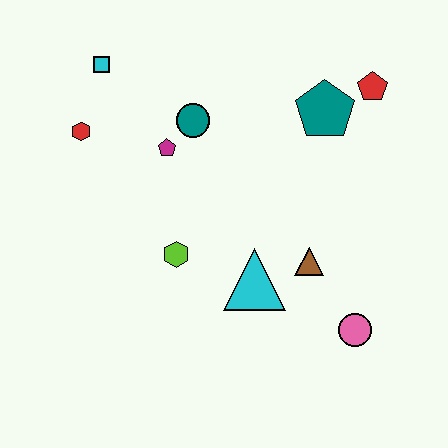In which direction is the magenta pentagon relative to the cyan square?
The magenta pentagon is below the cyan square.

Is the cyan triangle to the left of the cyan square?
No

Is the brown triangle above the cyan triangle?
Yes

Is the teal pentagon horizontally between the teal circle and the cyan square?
No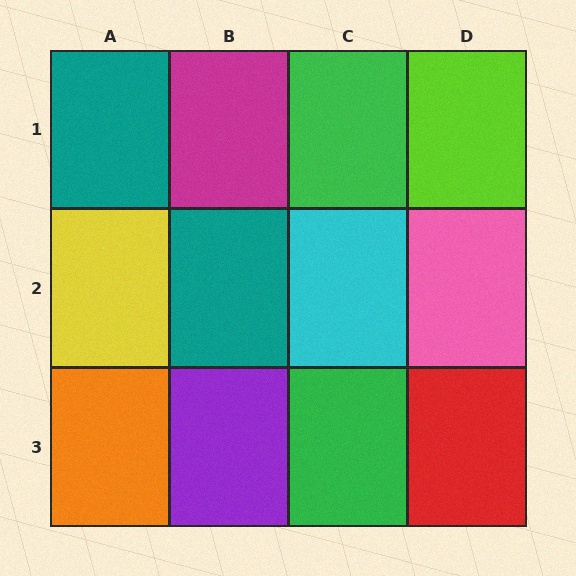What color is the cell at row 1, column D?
Lime.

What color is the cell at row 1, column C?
Green.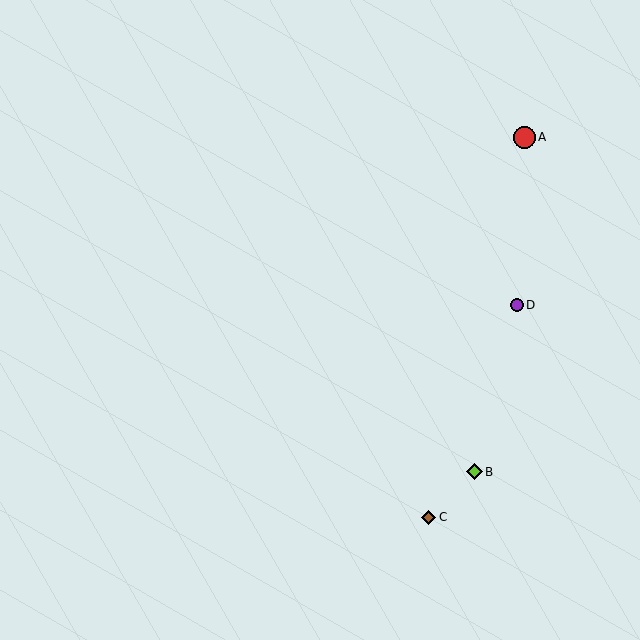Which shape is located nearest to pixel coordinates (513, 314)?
The purple circle (labeled D) at (517, 305) is nearest to that location.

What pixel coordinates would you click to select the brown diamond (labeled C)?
Click at (429, 517) to select the brown diamond C.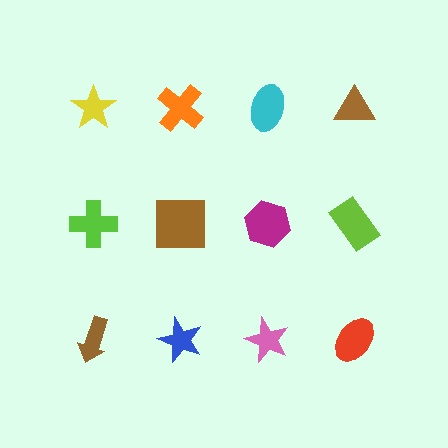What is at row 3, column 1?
A brown arrow.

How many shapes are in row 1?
4 shapes.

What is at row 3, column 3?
A pink star.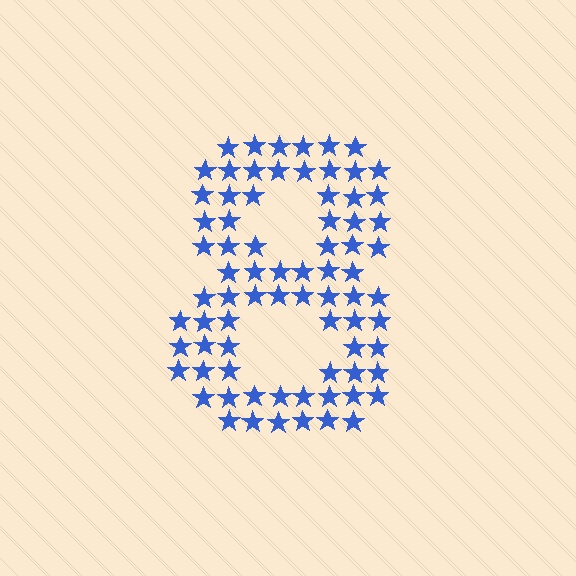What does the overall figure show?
The overall figure shows the digit 8.